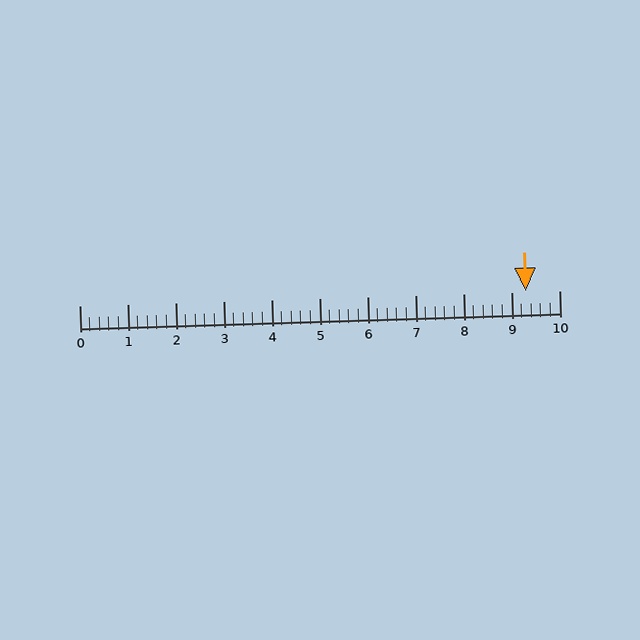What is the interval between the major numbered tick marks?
The major tick marks are spaced 1 units apart.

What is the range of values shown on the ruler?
The ruler shows values from 0 to 10.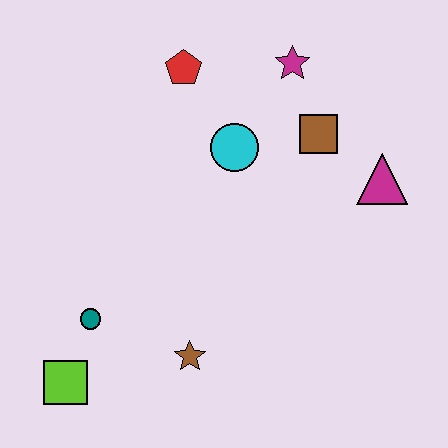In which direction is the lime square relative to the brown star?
The lime square is to the left of the brown star.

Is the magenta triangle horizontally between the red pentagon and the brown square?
No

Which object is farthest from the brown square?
The lime square is farthest from the brown square.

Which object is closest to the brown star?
The teal circle is closest to the brown star.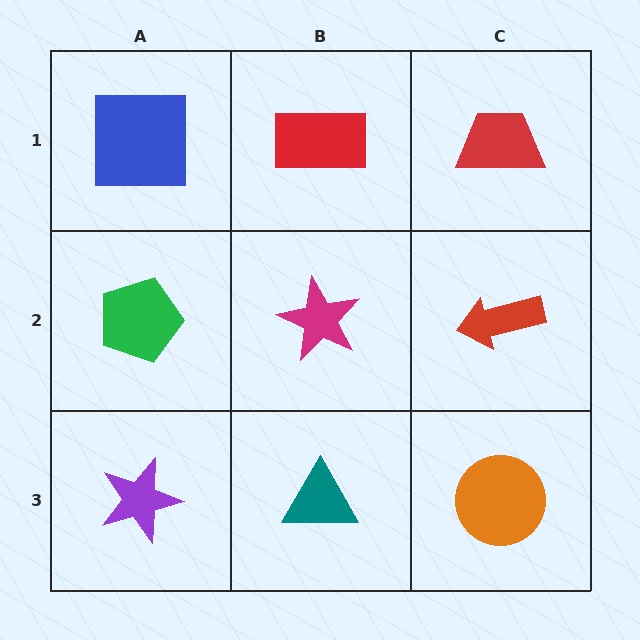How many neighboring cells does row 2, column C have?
3.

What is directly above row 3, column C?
A red arrow.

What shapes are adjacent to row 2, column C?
A red trapezoid (row 1, column C), an orange circle (row 3, column C), a magenta star (row 2, column B).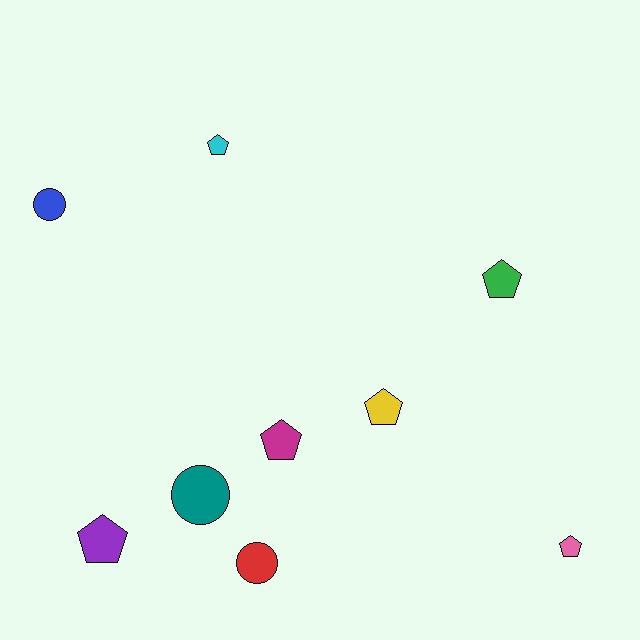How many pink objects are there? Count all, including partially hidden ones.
There is 1 pink object.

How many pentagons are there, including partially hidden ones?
There are 6 pentagons.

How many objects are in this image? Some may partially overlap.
There are 9 objects.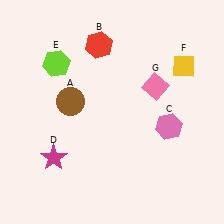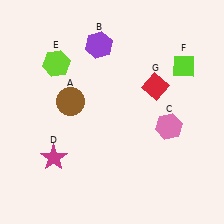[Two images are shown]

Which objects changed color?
B changed from red to purple. F changed from yellow to lime. G changed from pink to red.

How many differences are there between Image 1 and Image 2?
There are 3 differences between the two images.